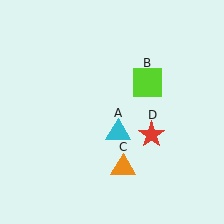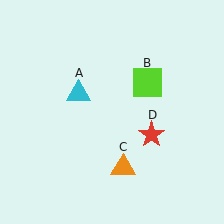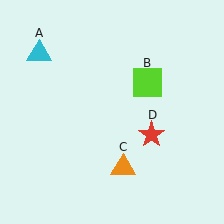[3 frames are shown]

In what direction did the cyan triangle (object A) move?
The cyan triangle (object A) moved up and to the left.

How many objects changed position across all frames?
1 object changed position: cyan triangle (object A).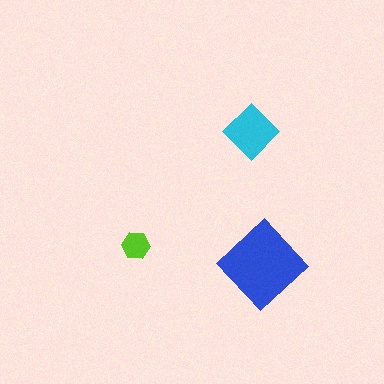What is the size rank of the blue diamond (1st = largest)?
1st.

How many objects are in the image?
There are 3 objects in the image.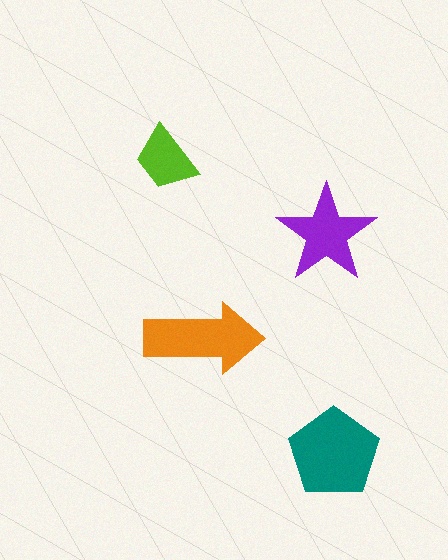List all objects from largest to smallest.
The teal pentagon, the orange arrow, the purple star, the lime trapezoid.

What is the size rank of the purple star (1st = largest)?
3rd.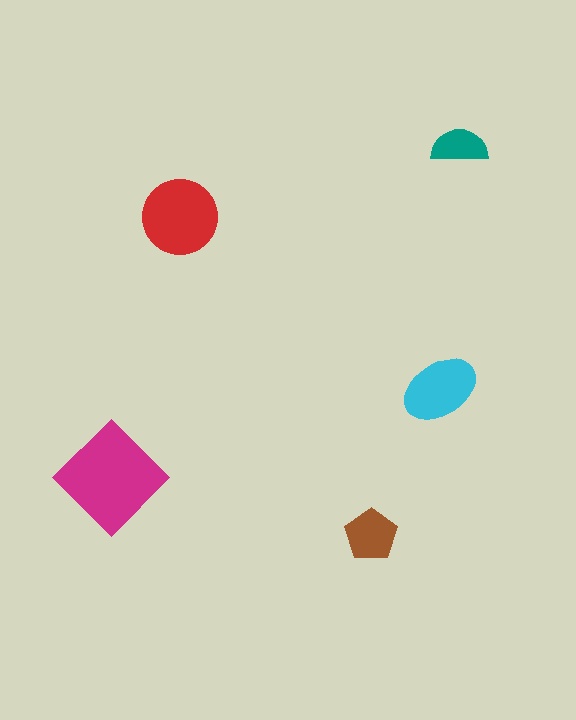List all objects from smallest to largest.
The teal semicircle, the brown pentagon, the cyan ellipse, the red circle, the magenta diamond.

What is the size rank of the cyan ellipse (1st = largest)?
3rd.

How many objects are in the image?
There are 5 objects in the image.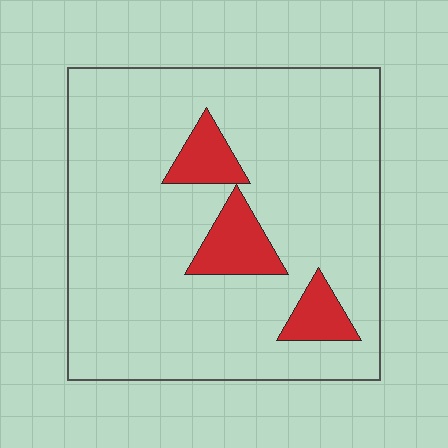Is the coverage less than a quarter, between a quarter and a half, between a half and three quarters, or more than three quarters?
Less than a quarter.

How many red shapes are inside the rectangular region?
3.